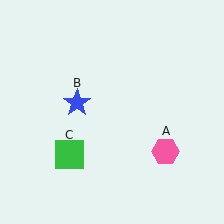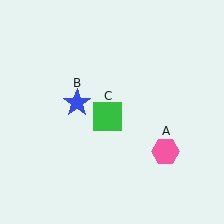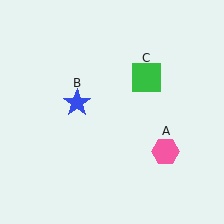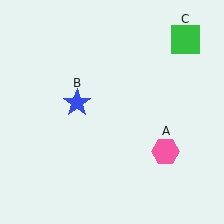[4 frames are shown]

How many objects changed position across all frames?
1 object changed position: green square (object C).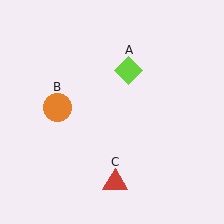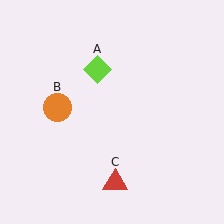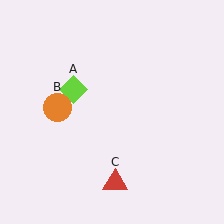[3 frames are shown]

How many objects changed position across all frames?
1 object changed position: lime diamond (object A).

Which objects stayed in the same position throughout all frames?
Orange circle (object B) and red triangle (object C) remained stationary.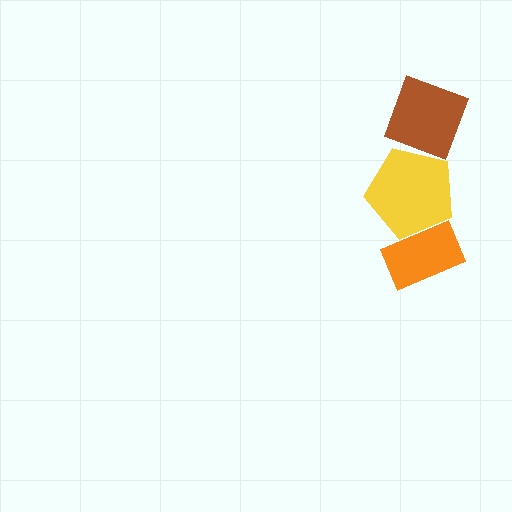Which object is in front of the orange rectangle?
The yellow pentagon is in front of the orange rectangle.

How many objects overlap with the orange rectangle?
1 object overlaps with the orange rectangle.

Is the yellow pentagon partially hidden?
No, no other shape covers it.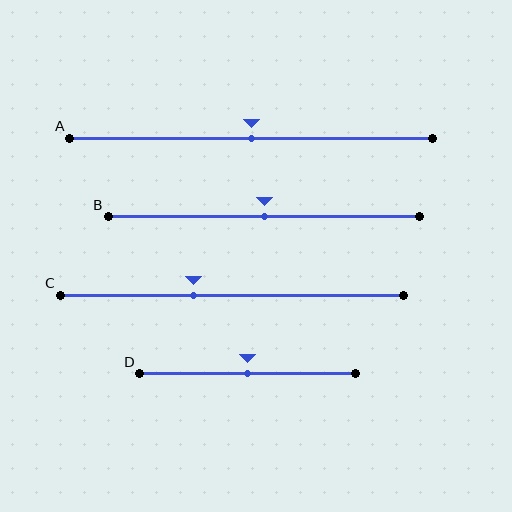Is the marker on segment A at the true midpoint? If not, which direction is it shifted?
Yes, the marker on segment A is at the true midpoint.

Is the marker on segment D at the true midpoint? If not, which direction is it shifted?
Yes, the marker on segment D is at the true midpoint.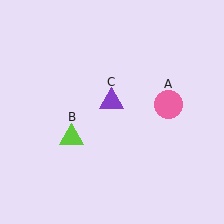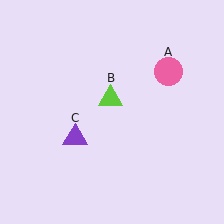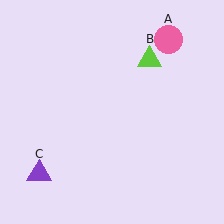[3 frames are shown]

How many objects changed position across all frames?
3 objects changed position: pink circle (object A), lime triangle (object B), purple triangle (object C).